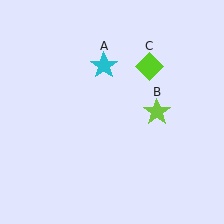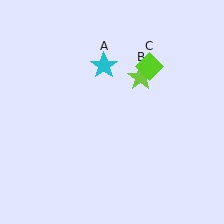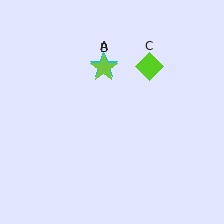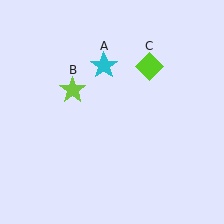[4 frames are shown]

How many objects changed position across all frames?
1 object changed position: lime star (object B).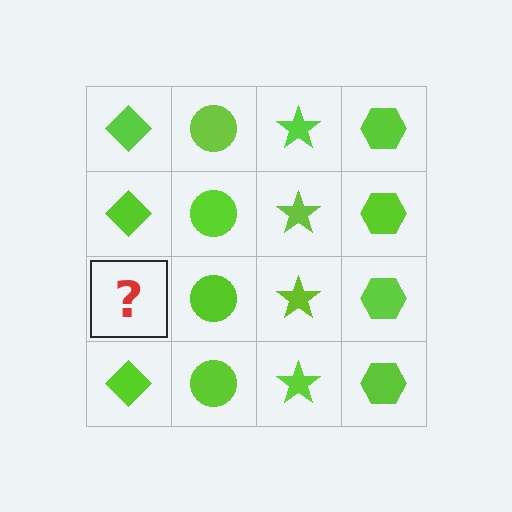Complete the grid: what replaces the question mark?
The question mark should be replaced with a lime diamond.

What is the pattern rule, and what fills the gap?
The rule is that each column has a consistent shape. The gap should be filled with a lime diamond.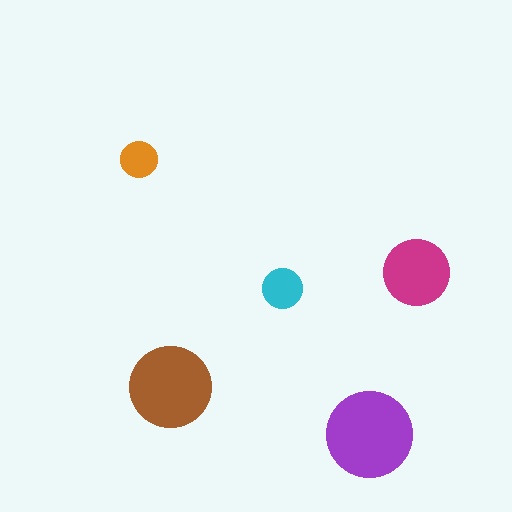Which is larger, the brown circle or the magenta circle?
The brown one.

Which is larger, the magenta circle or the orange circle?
The magenta one.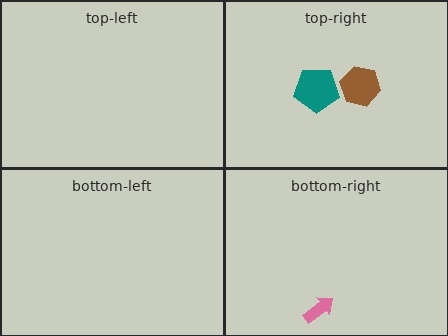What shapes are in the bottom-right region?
The pink arrow.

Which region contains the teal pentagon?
The top-right region.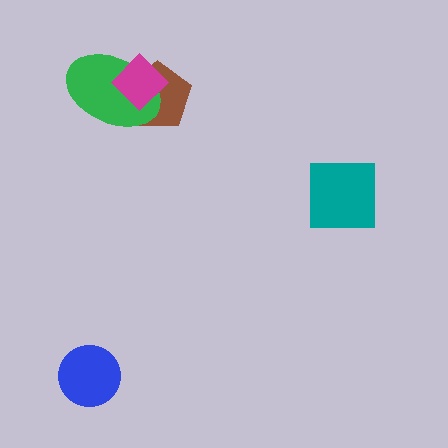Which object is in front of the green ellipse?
The magenta diamond is in front of the green ellipse.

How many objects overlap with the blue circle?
0 objects overlap with the blue circle.